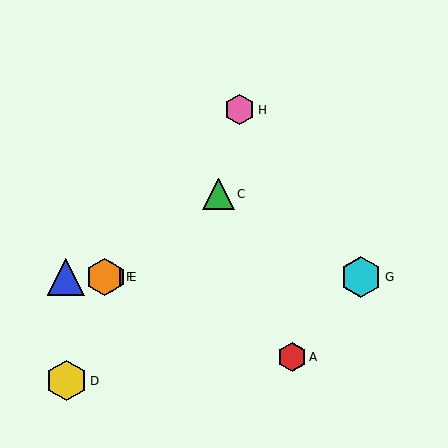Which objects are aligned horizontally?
Objects B, E, F, G are aligned horizontally.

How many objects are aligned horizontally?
4 objects (B, E, F, G) are aligned horizontally.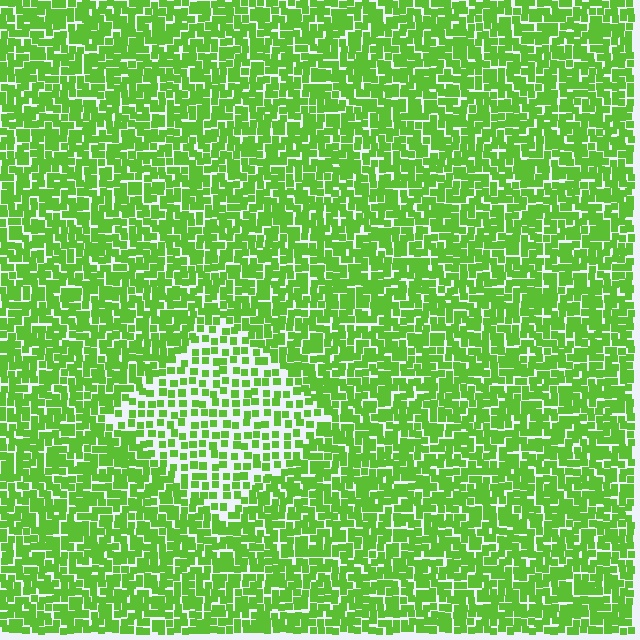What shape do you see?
I see a diamond.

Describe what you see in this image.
The image contains small lime elements arranged at two different densities. A diamond-shaped region is visible where the elements are less densely packed than the surrounding area.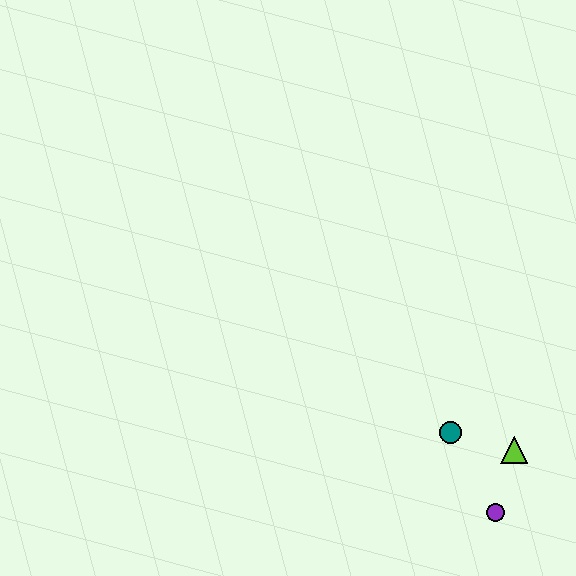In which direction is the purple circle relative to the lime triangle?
The purple circle is below the lime triangle.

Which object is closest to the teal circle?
The lime triangle is closest to the teal circle.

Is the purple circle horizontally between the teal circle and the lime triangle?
Yes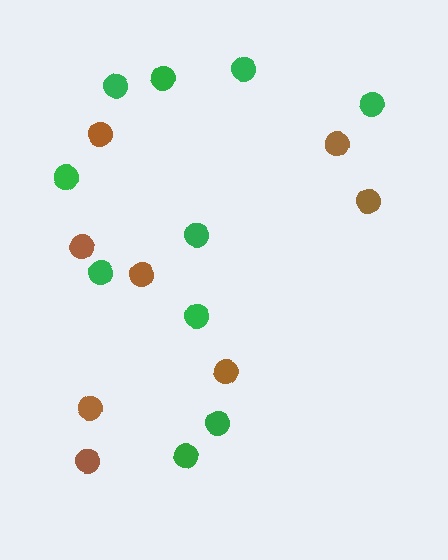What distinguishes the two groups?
There are 2 groups: one group of green circles (10) and one group of brown circles (8).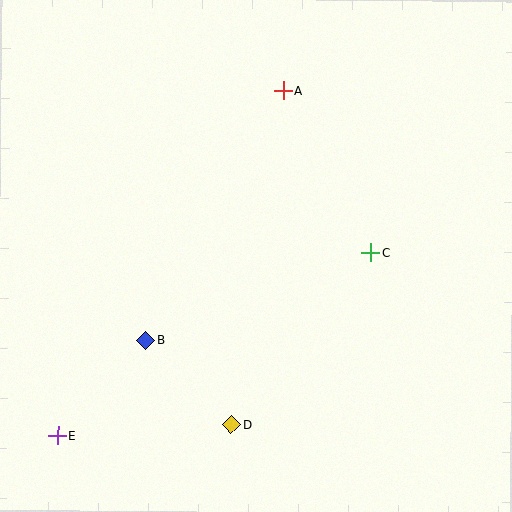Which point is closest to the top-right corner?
Point A is closest to the top-right corner.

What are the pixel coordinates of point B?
Point B is at (146, 340).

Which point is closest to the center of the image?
Point C at (371, 253) is closest to the center.